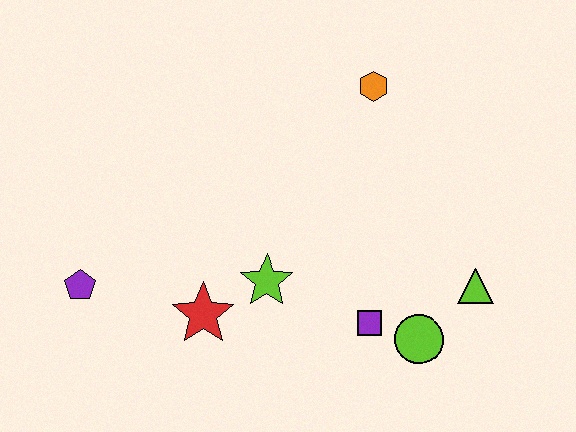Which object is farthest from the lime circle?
The purple pentagon is farthest from the lime circle.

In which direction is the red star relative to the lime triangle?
The red star is to the left of the lime triangle.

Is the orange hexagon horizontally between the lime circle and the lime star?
Yes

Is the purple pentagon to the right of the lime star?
No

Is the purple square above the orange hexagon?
No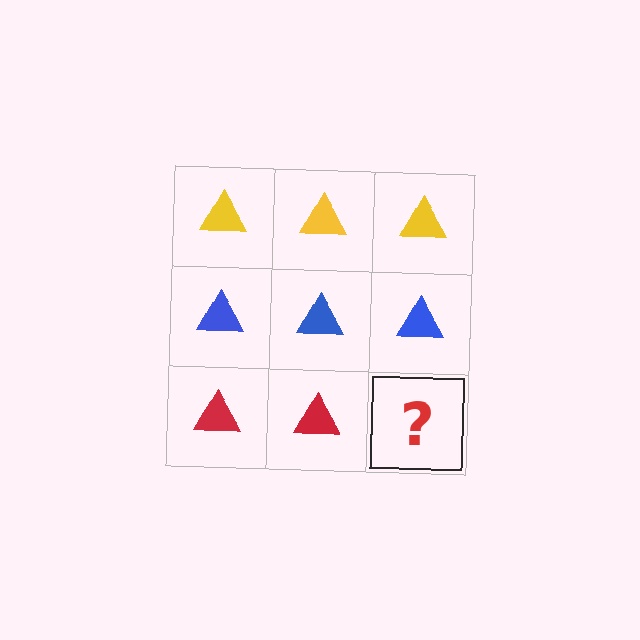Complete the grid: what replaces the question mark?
The question mark should be replaced with a red triangle.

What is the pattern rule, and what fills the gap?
The rule is that each row has a consistent color. The gap should be filled with a red triangle.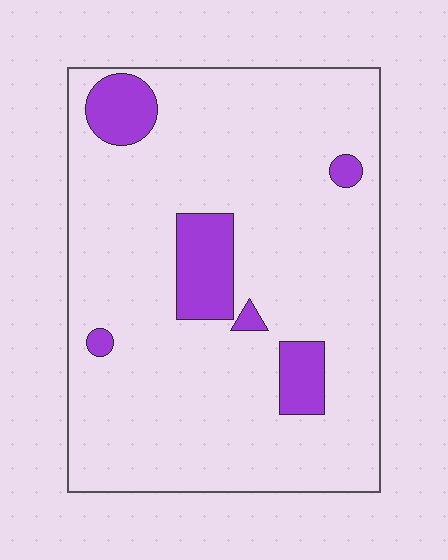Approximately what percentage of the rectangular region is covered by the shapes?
Approximately 10%.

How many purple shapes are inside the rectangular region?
6.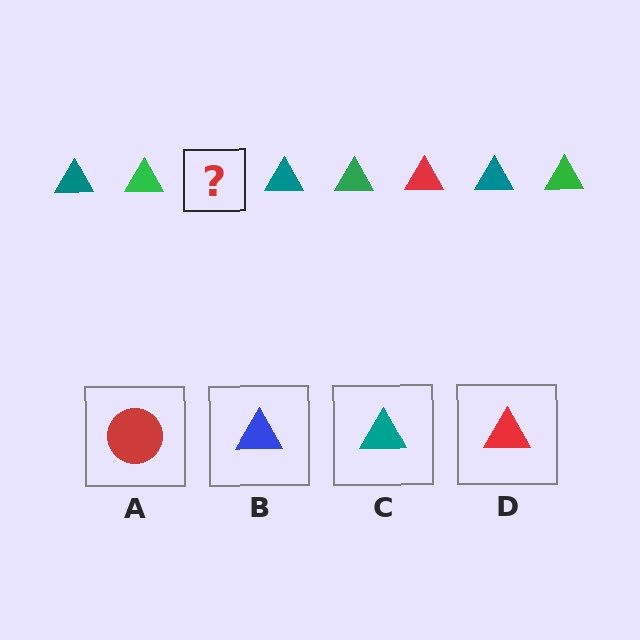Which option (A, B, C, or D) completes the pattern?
D.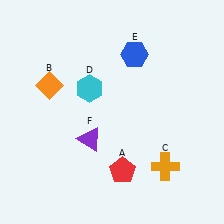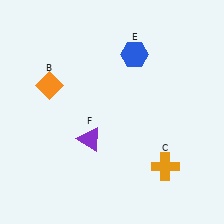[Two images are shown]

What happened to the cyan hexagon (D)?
The cyan hexagon (D) was removed in Image 2. It was in the top-left area of Image 1.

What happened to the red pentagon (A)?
The red pentagon (A) was removed in Image 2. It was in the bottom-right area of Image 1.